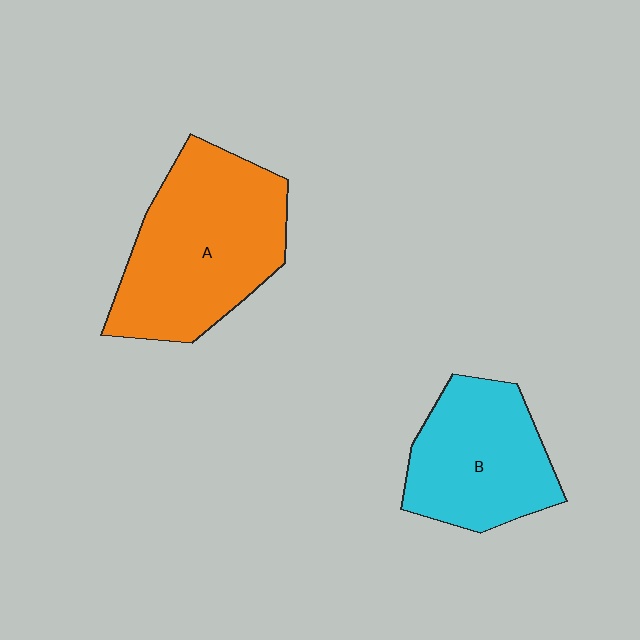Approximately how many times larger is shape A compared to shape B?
Approximately 1.4 times.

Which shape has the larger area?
Shape A (orange).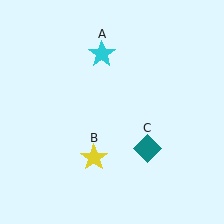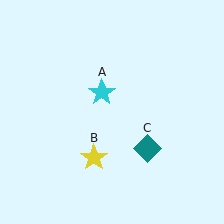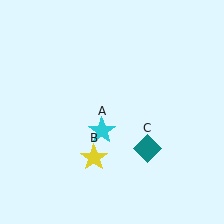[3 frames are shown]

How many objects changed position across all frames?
1 object changed position: cyan star (object A).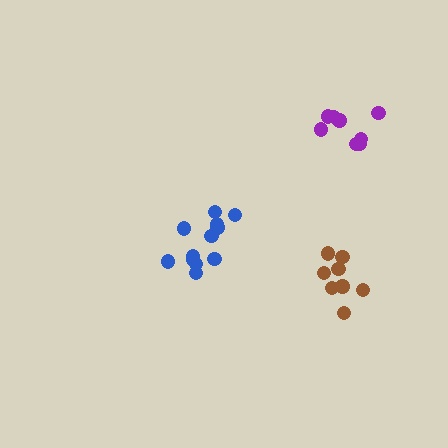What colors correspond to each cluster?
The clusters are colored: blue, brown, purple.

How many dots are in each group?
Group 1: 12 dots, Group 2: 8 dots, Group 3: 8 dots (28 total).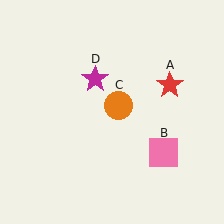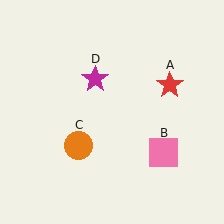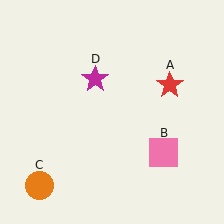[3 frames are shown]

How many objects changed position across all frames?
1 object changed position: orange circle (object C).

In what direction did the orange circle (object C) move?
The orange circle (object C) moved down and to the left.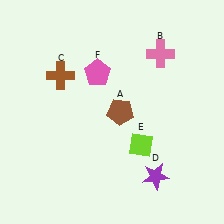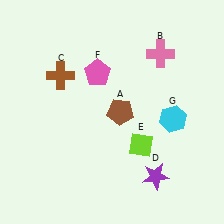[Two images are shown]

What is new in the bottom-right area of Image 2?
A cyan hexagon (G) was added in the bottom-right area of Image 2.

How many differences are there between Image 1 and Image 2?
There is 1 difference between the two images.